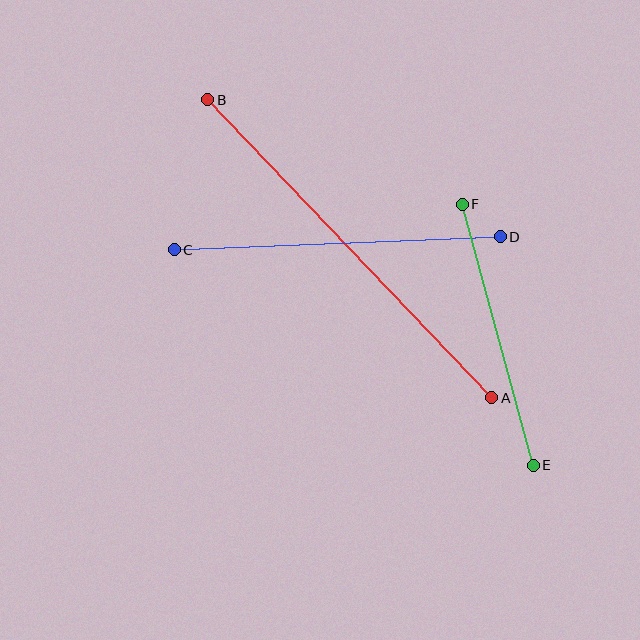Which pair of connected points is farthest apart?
Points A and B are farthest apart.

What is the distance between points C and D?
The distance is approximately 326 pixels.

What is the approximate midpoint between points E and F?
The midpoint is at approximately (498, 335) pixels.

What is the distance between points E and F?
The distance is approximately 270 pixels.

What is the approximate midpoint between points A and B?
The midpoint is at approximately (350, 249) pixels.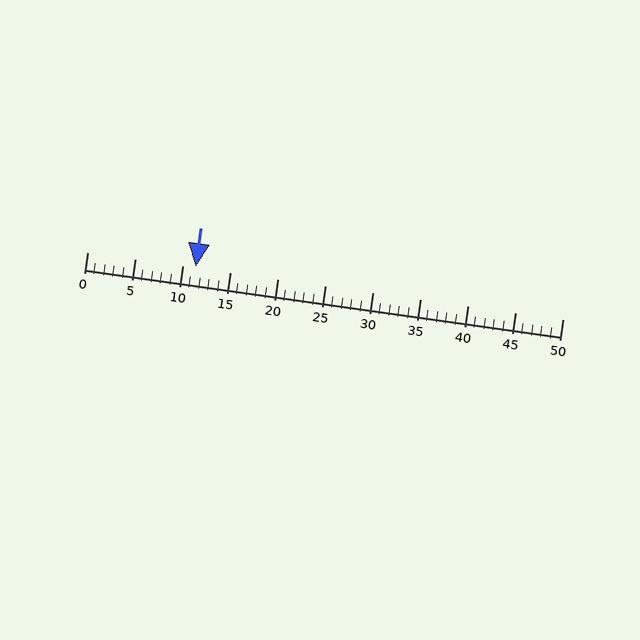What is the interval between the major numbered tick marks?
The major tick marks are spaced 5 units apart.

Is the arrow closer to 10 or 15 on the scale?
The arrow is closer to 10.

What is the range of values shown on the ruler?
The ruler shows values from 0 to 50.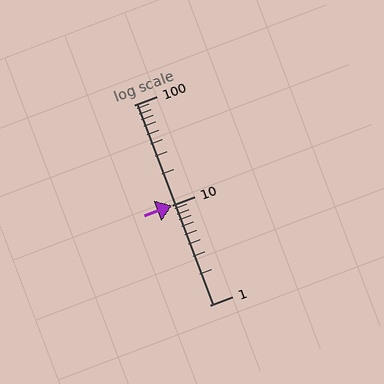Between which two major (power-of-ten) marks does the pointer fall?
The pointer is between 10 and 100.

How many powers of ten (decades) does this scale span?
The scale spans 2 decades, from 1 to 100.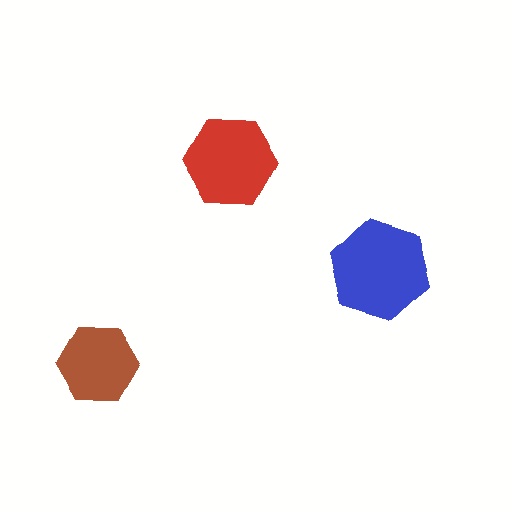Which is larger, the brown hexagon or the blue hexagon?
The blue one.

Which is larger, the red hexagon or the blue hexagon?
The blue one.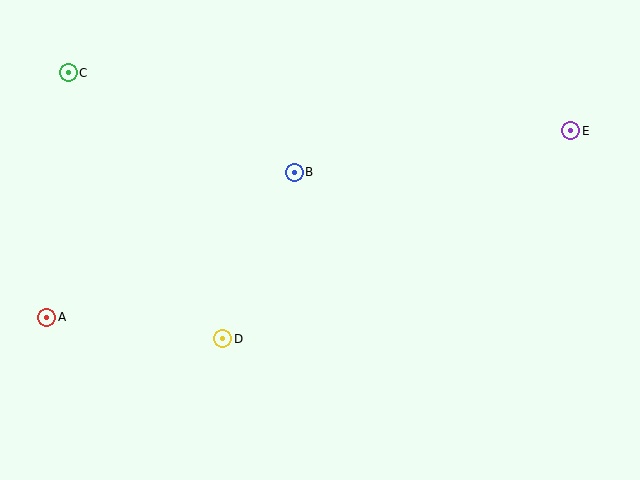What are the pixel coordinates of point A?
Point A is at (47, 317).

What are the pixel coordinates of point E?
Point E is at (571, 131).